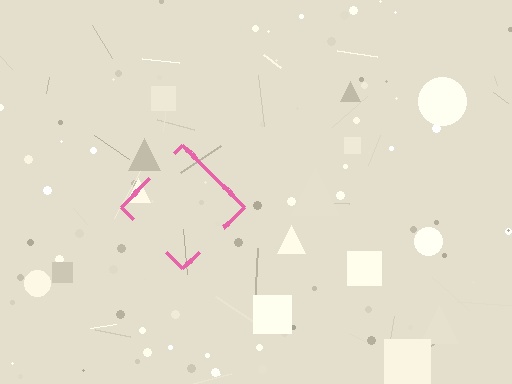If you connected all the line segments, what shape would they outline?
They would outline a diamond.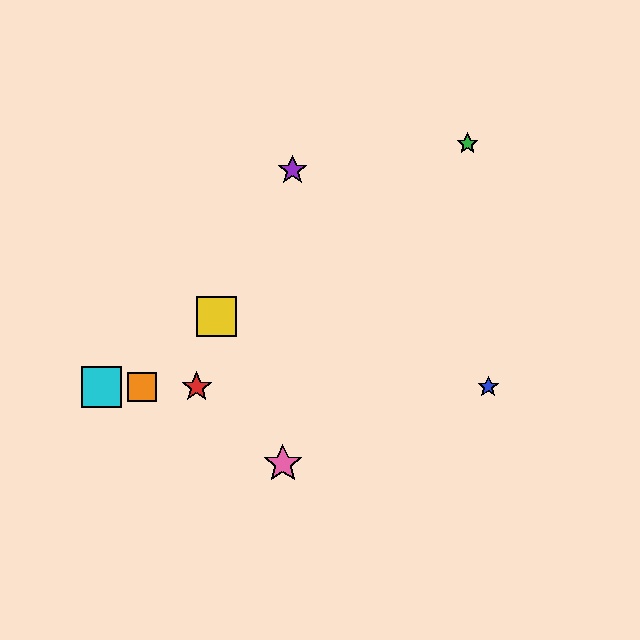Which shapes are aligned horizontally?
The red star, the blue star, the orange square, the cyan square are aligned horizontally.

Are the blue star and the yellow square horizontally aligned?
No, the blue star is at y≈387 and the yellow square is at y≈317.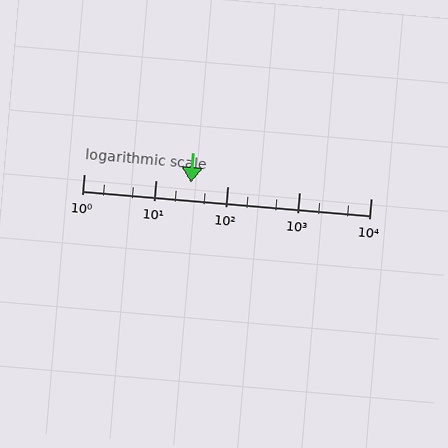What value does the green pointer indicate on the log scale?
The pointer indicates approximately 31.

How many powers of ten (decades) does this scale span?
The scale spans 4 decades, from 1 to 10000.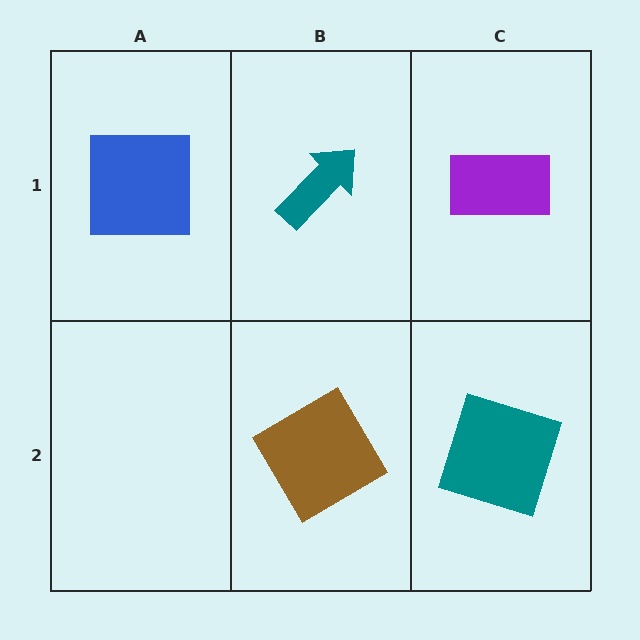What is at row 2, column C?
A teal square.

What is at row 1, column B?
A teal arrow.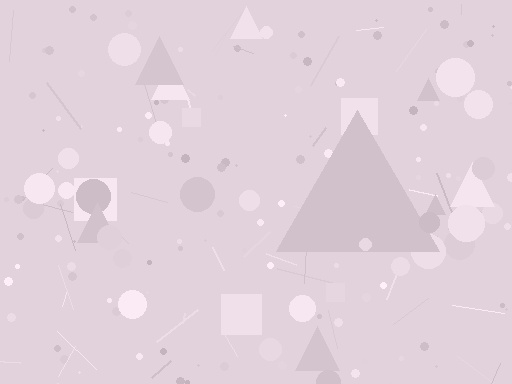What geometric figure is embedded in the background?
A triangle is embedded in the background.